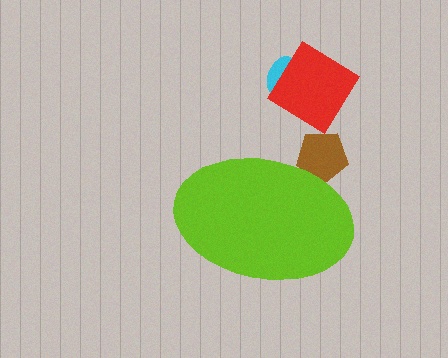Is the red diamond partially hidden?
No, the red diamond is fully visible.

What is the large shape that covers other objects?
A lime ellipse.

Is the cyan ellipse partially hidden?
No, the cyan ellipse is fully visible.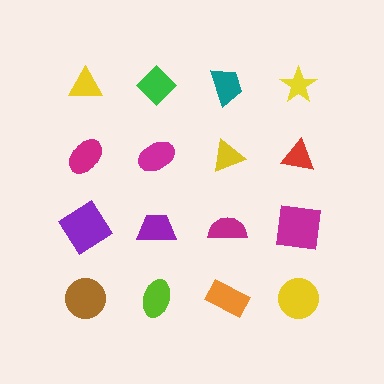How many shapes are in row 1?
4 shapes.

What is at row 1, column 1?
A yellow triangle.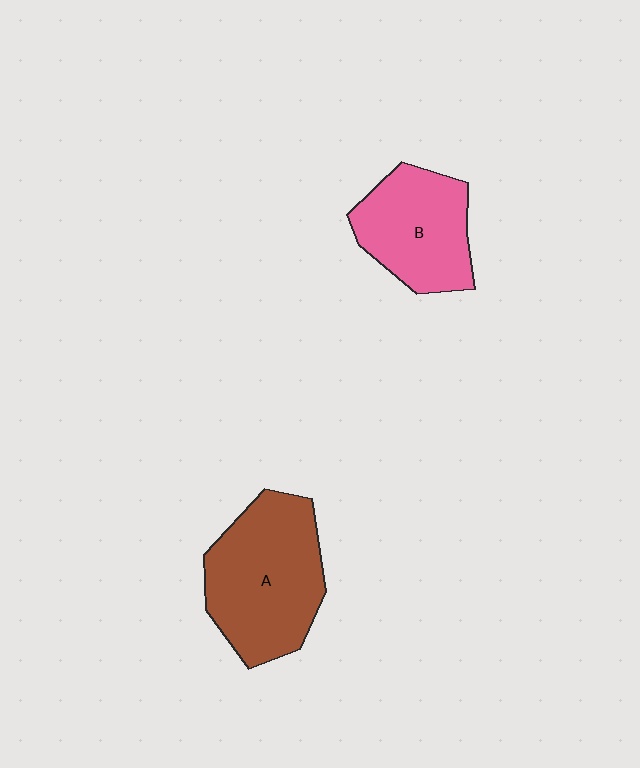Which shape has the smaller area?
Shape B (pink).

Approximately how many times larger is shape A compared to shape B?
Approximately 1.3 times.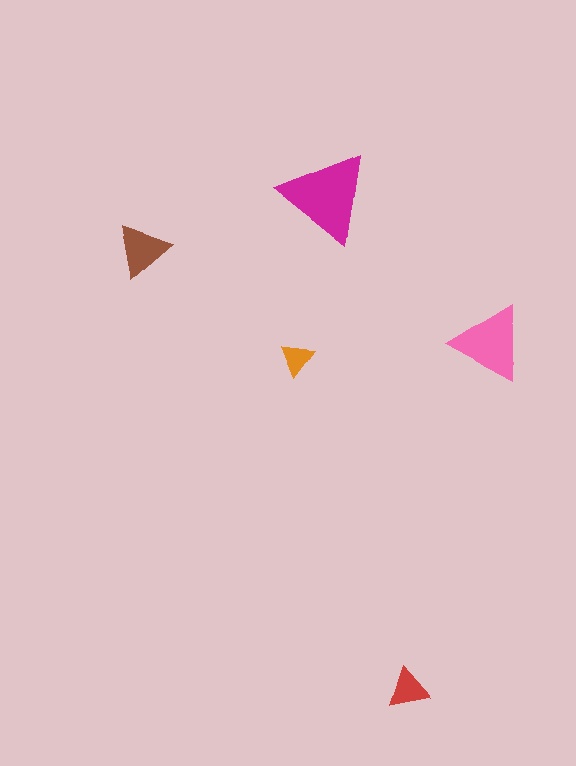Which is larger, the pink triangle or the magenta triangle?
The magenta one.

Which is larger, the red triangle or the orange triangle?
The red one.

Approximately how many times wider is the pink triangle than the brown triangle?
About 1.5 times wider.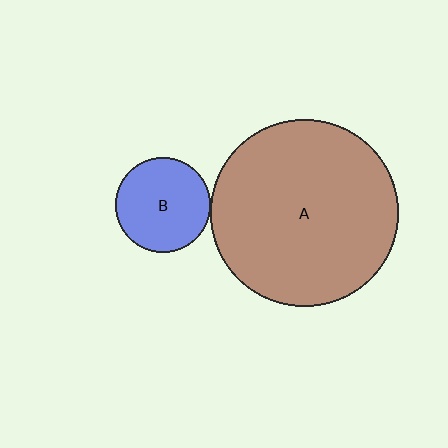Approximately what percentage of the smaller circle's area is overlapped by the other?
Approximately 5%.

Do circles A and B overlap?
Yes.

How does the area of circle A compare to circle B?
Approximately 3.9 times.